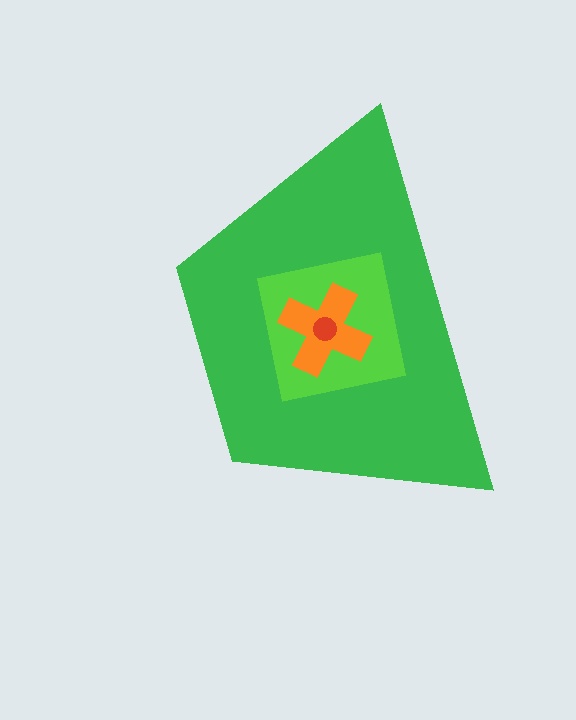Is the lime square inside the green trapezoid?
Yes.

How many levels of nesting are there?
4.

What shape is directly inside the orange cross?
The red circle.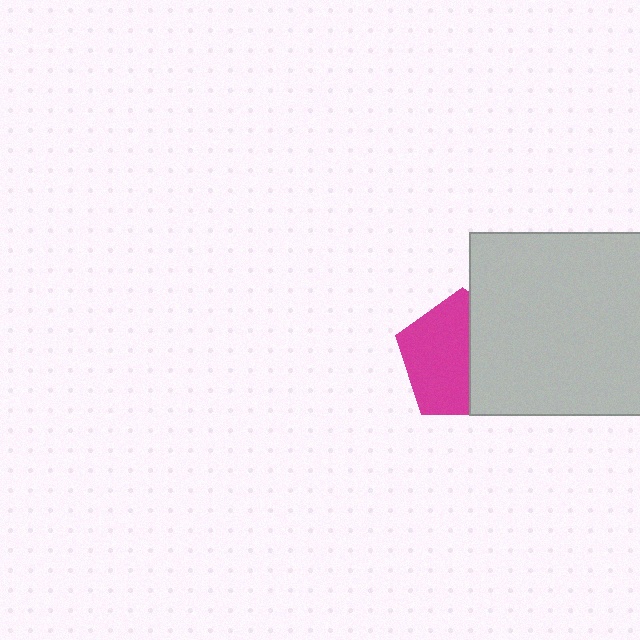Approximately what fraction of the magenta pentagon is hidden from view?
Roughly 43% of the magenta pentagon is hidden behind the light gray square.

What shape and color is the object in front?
The object in front is a light gray square.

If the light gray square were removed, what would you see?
You would see the complete magenta pentagon.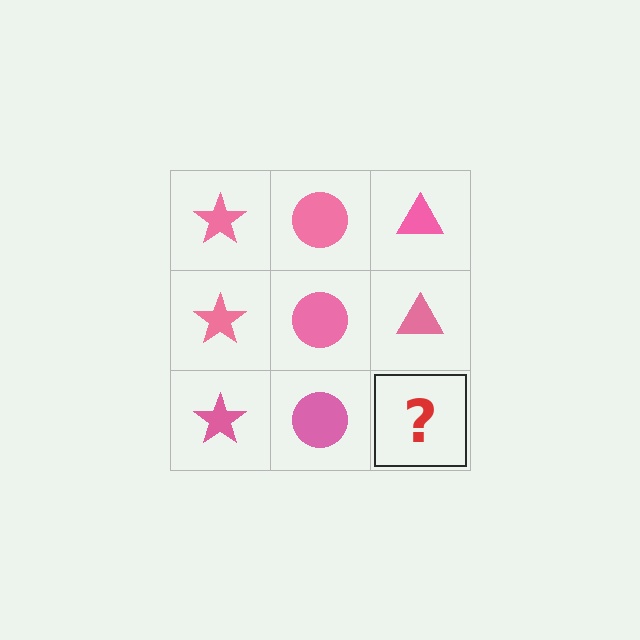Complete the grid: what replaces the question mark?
The question mark should be replaced with a pink triangle.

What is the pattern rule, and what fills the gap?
The rule is that each column has a consistent shape. The gap should be filled with a pink triangle.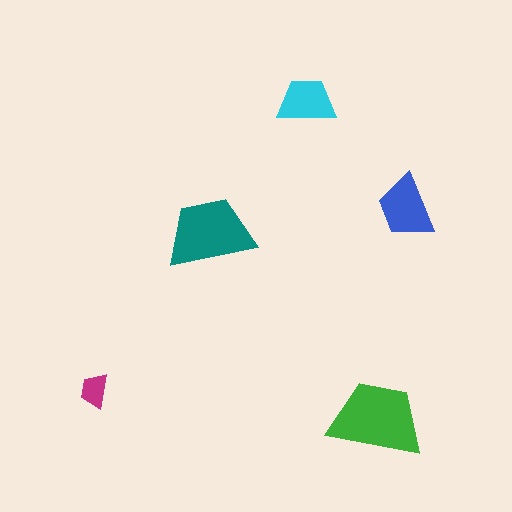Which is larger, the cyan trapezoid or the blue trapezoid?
The blue one.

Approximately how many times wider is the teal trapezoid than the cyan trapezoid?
About 1.5 times wider.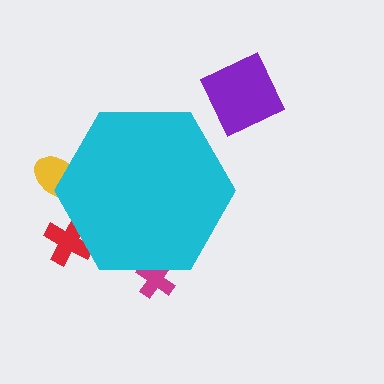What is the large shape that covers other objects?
A cyan hexagon.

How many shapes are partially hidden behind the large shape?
3 shapes are partially hidden.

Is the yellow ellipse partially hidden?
Yes, the yellow ellipse is partially hidden behind the cyan hexagon.